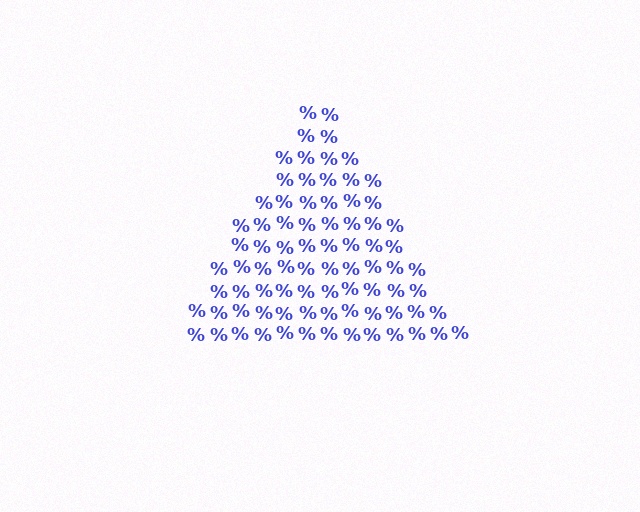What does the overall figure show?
The overall figure shows a triangle.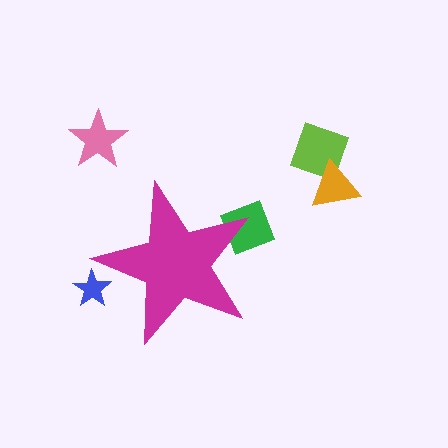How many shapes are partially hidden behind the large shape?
2 shapes are partially hidden.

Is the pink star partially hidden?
No, the pink star is fully visible.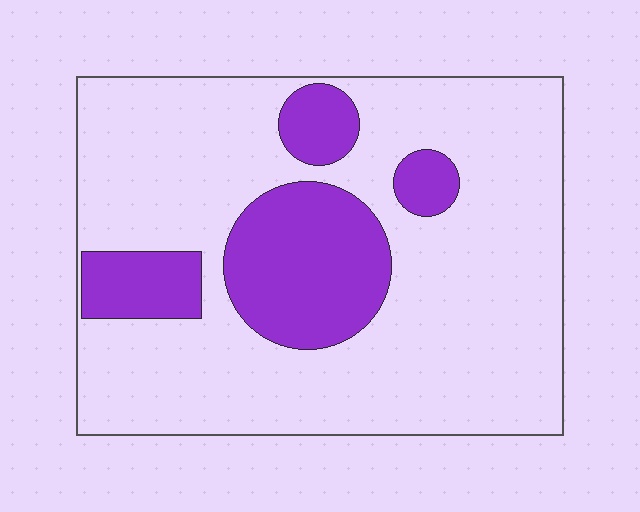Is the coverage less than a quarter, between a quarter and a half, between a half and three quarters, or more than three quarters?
Less than a quarter.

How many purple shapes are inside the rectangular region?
4.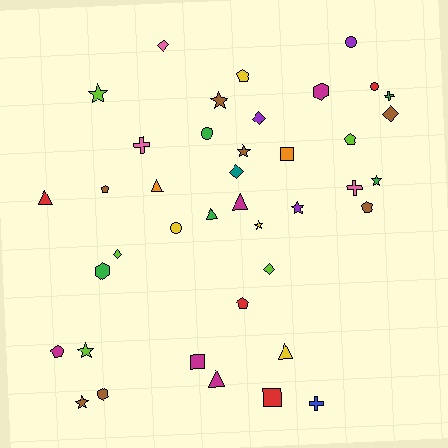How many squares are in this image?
There are 3 squares.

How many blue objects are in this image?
There is 1 blue object.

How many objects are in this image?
There are 40 objects.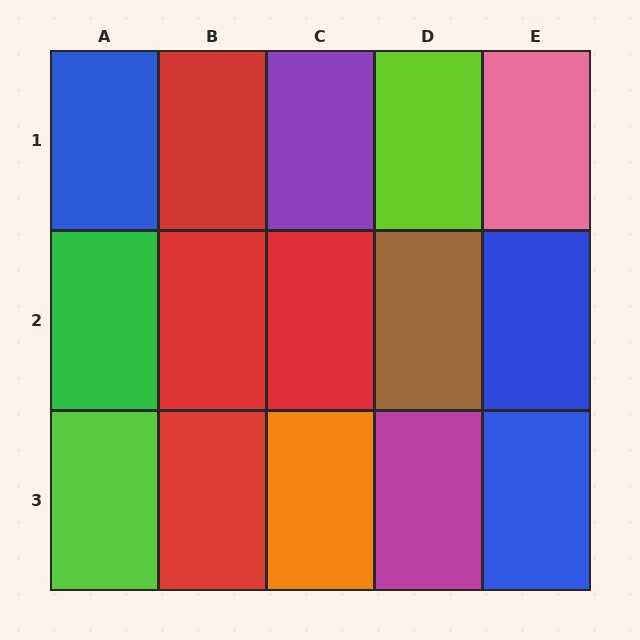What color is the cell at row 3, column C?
Orange.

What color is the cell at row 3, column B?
Red.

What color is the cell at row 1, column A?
Blue.